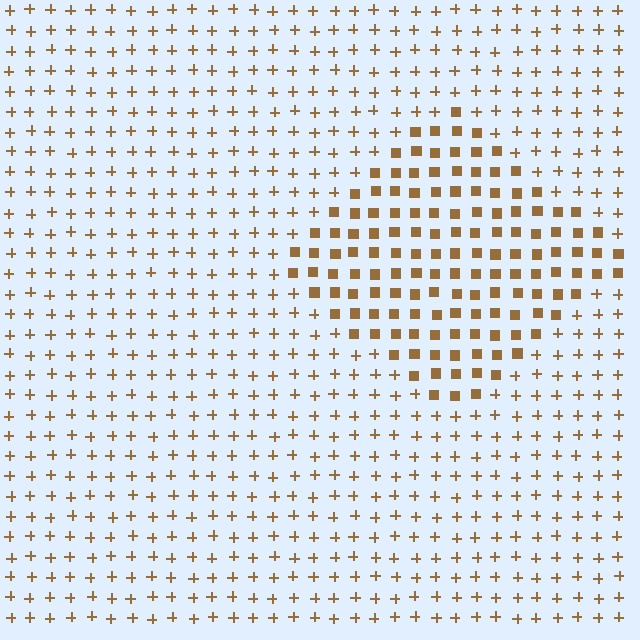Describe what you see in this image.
The image is filled with small brown elements arranged in a uniform grid. A diamond-shaped region contains squares, while the surrounding area contains plus signs. The boundary is defined purely by the change in element shape.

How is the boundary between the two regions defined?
The boundary is defined by a change in element shape: squares inside vs. plus signs outside. All elements share the same color and spacing.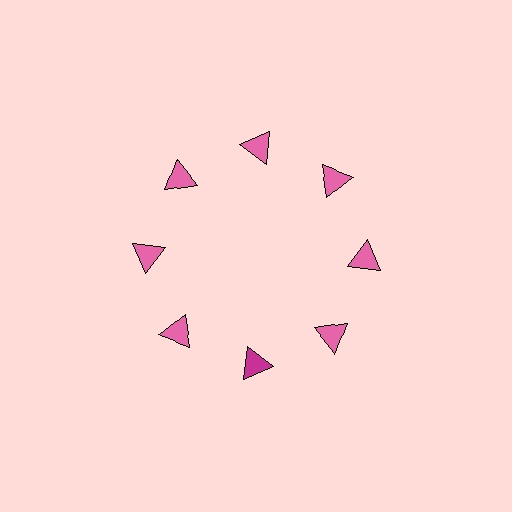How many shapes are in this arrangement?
There are 8 shapes arranged in a ring pattern.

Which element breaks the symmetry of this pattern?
The magenta triangle at roughly the 6 o'clock position breaks the symmetry. All other shapes are pink triangles.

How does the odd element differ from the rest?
It has a different color: magenta instead of pink.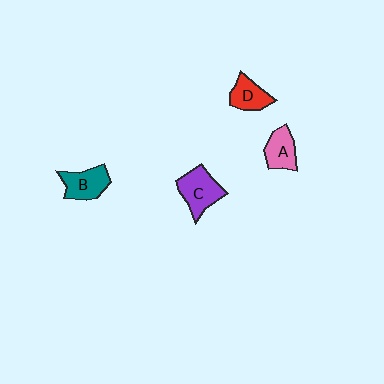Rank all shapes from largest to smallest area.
From largest to smallest: C (purple), B (teal), A (pink), D (red).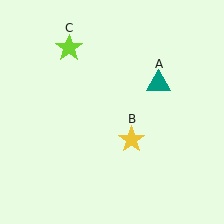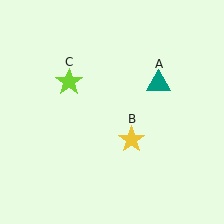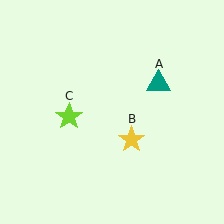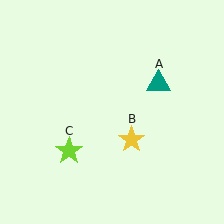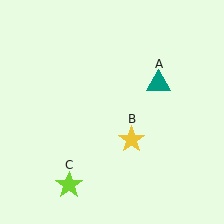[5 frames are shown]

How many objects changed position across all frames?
1 object changed position: lime star (object C).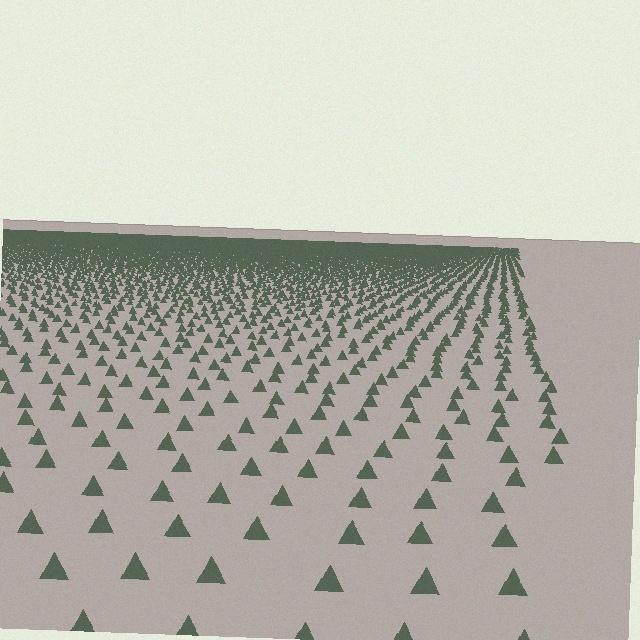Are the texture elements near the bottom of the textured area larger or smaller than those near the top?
Larger. Near the bottom, elements are closer to the viewer and appear at a bigger on-screen size.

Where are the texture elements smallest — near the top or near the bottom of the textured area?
Near the top.